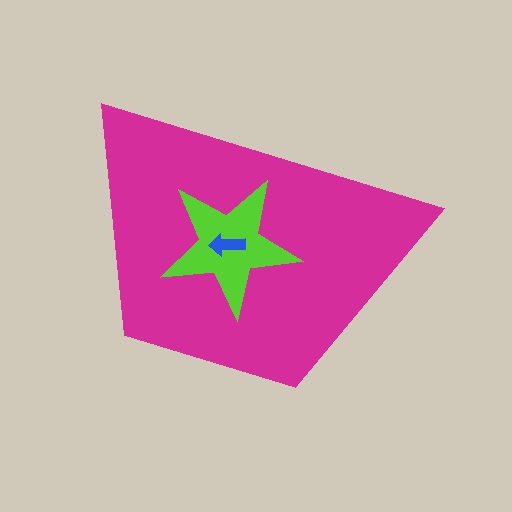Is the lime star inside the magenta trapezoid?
Yes.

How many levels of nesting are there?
3.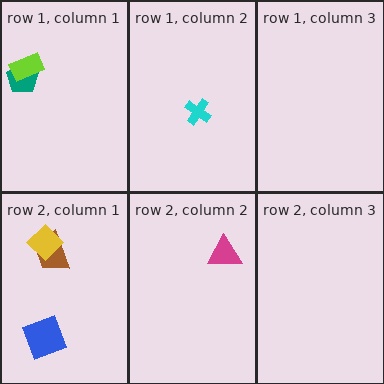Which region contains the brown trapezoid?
The row 2, column 1 region.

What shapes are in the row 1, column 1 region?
The teal pentagon, the lime rectangle.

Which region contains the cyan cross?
The row 1, column 2 region.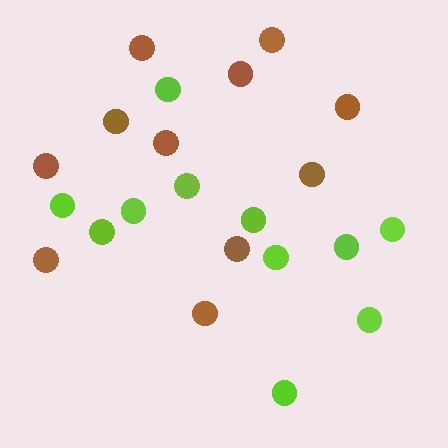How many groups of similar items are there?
There are 2 groups: one group of brown circles (11) and one group of lime circles (11).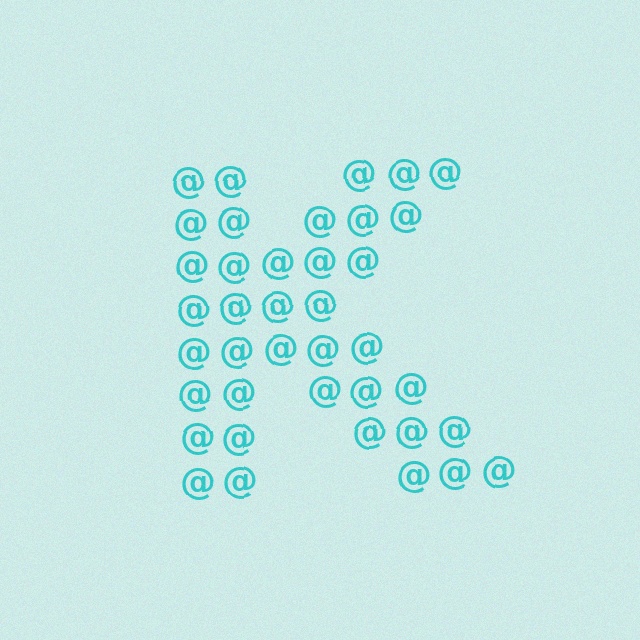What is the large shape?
The large shape is the letter K.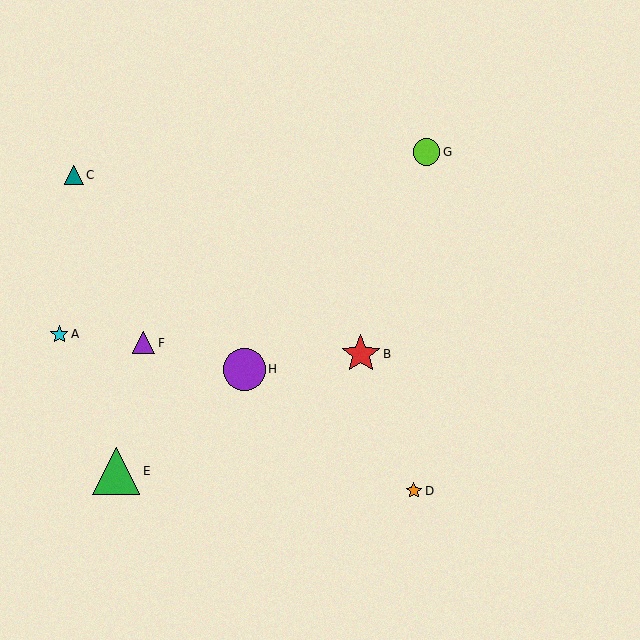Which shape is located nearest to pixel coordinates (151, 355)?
The purple triangle (labeled F) at (143, 343) is nearest to that location.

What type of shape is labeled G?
Shape G is a lime circle.